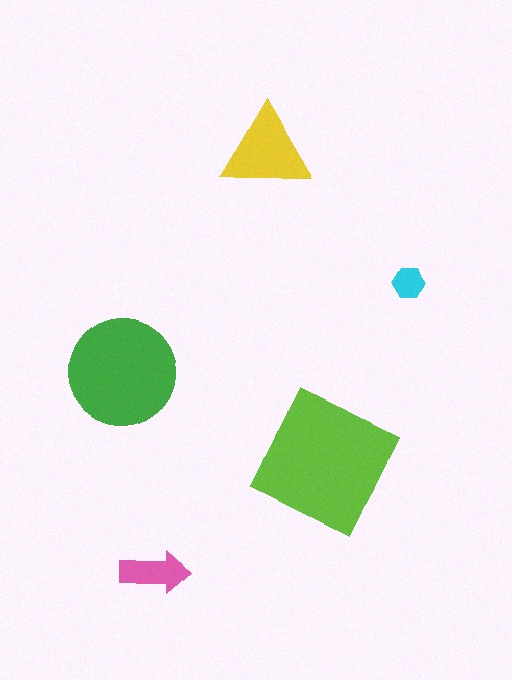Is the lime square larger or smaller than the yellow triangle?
Larger.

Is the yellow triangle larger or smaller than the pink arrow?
Larger.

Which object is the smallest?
The cyan hexagon.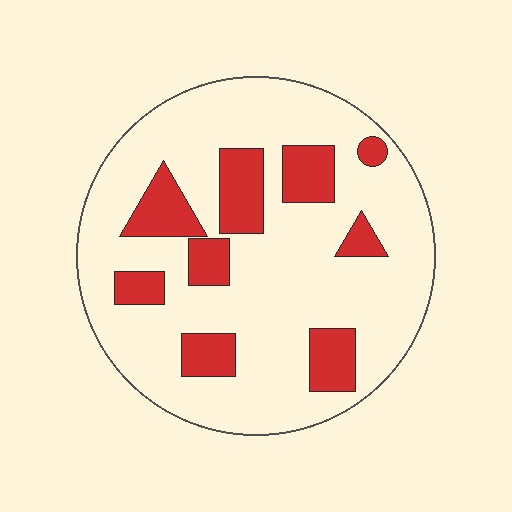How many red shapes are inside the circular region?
9.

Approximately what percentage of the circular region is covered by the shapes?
Approximately 20%.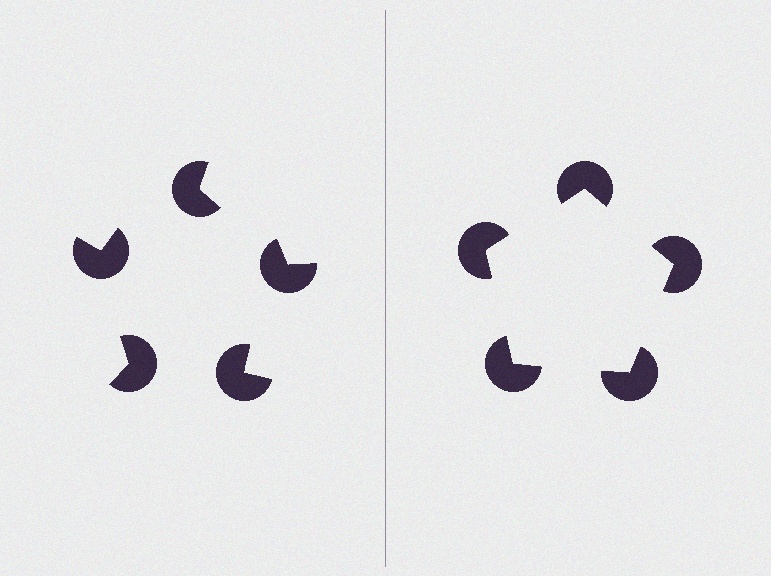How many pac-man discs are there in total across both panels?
10 — 5 on each side.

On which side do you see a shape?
An illusory pentagon appears on the right side. On the left side the wedge cuts are rotated, so no coherent shape forms.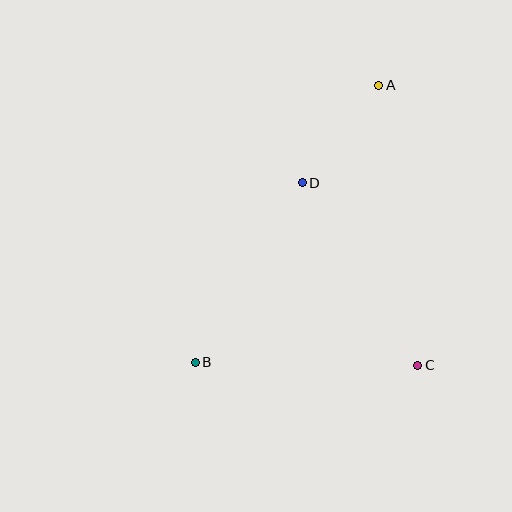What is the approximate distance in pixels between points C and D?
The distance between C and D is approximately 216 pixels.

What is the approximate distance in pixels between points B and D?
The distance between B and D is approximately 209 pixels.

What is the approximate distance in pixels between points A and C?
The distance between A and C is approximately 283 pixels.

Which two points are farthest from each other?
Points A and B are farthest from each other.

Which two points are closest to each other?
Points A and D are closest to each other.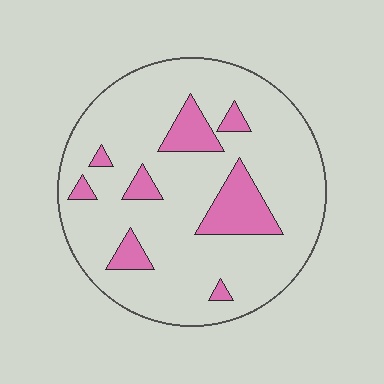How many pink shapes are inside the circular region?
8.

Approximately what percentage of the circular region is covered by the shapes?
Approximately 15%.